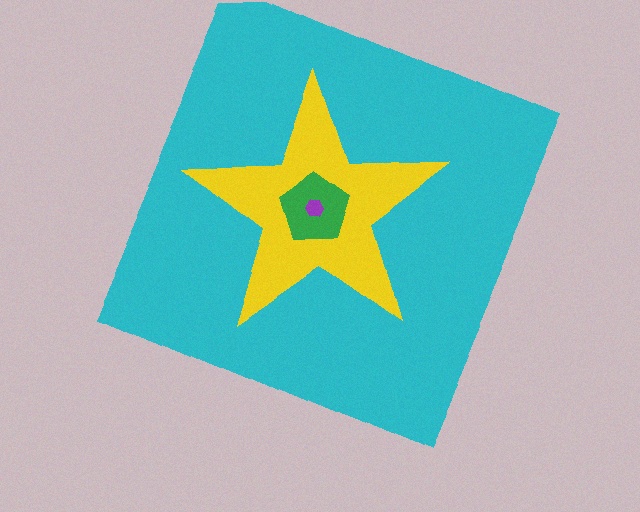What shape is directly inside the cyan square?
The yellow star.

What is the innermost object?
The purple hexagon.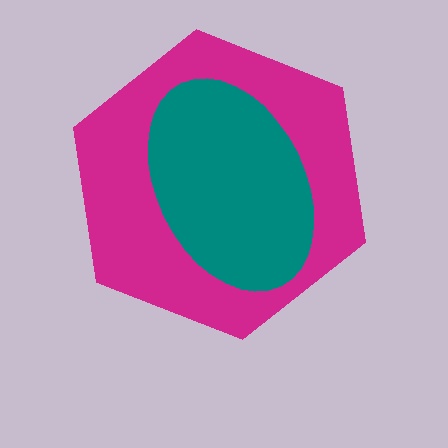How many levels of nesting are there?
2.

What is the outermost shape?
The magenta hexagon.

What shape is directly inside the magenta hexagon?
The teal ellipse.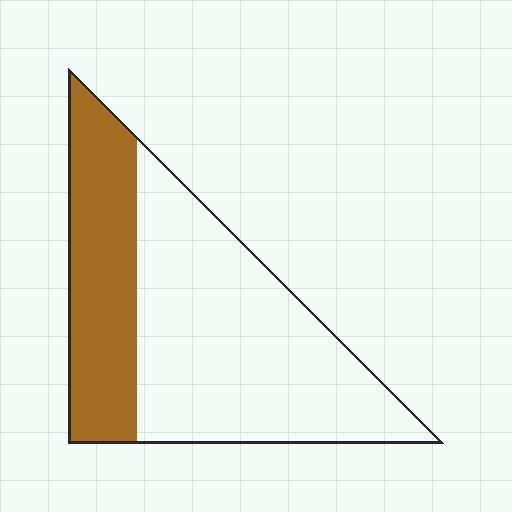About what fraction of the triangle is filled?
About one third (1/3).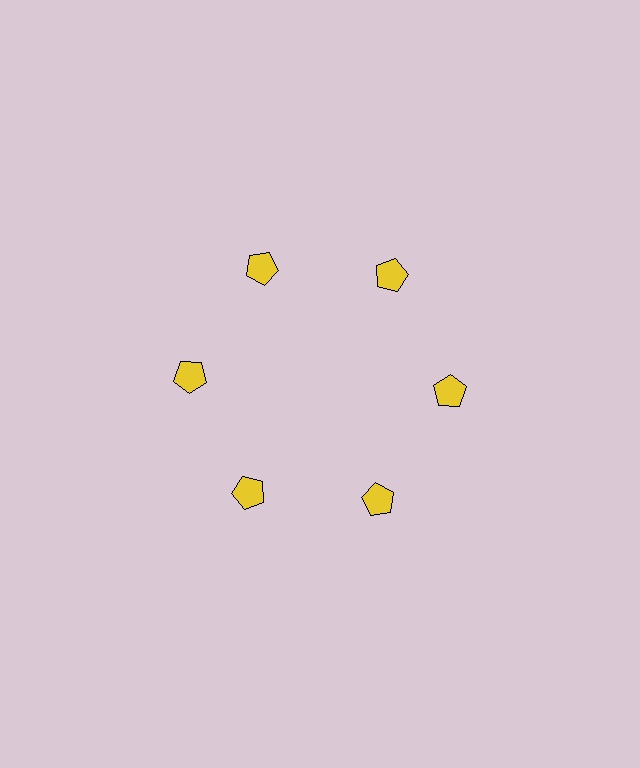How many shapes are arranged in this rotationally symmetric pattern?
There are 6 shapes, arranged in 6 groups of 1.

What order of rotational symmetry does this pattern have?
This pattern has 6-fold rotational symmetry.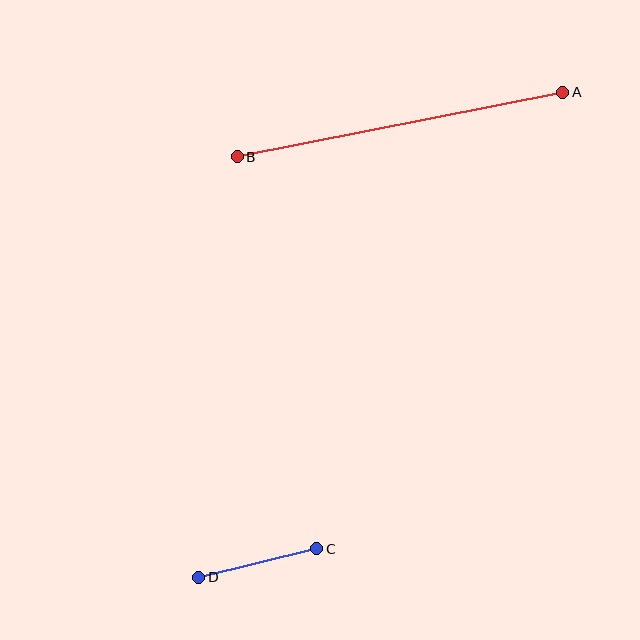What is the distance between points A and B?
The distance is approximately 332 pixels.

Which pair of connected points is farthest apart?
Points A and B are farthest apart.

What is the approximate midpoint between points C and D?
The midpoint is at approximately (258, 563) pixels.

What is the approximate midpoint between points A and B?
The midpoint is at approximately (400, 125) pixels.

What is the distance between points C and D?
The distance is approximately 121 pixels.